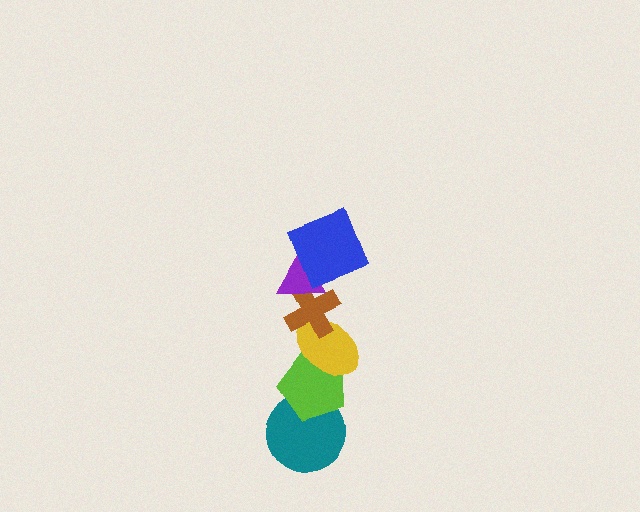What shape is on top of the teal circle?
The lime pentagon is on top of the teal circle.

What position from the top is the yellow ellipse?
The yellow ellipse is 4th from the top.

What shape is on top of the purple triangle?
The blue square is on top of the purple triangle.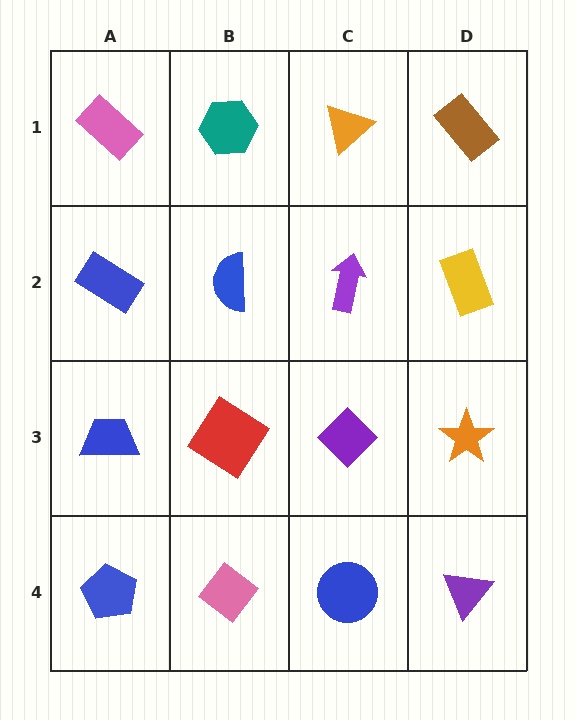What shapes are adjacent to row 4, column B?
A red diamond (row 3, column B), a blue pentagon (row 4, column A), a blue circle (row 4, column C).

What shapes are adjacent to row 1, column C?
A purple arrow (row 2, column C), a teal hexagon (row 1, column B), a brown rectangle (row 1, column D).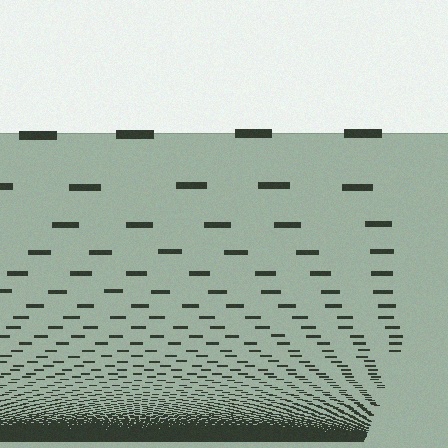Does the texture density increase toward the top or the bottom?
Density increases toward the bottom.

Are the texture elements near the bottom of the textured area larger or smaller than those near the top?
Smaller. The gradient is inverted — elements near the bottom are smaller and denser.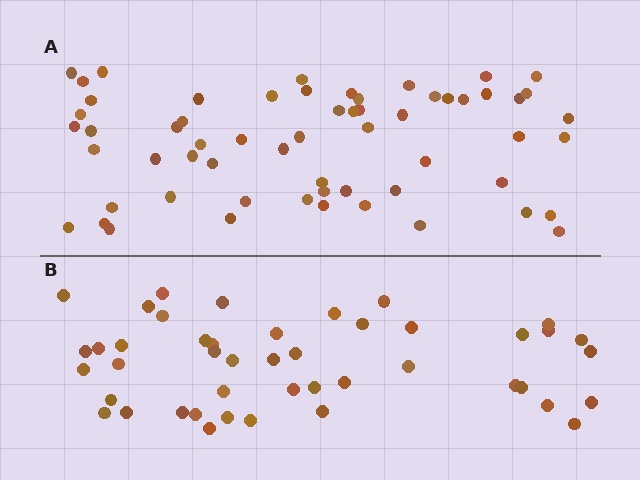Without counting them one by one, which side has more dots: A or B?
Region A (the top region) has more dots.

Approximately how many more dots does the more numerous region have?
Region A has approximately 15 more dots than region B.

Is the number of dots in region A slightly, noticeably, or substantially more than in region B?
Region A has noticeably more, but not dramatically so. The ratio is roughly 1.3 to 1.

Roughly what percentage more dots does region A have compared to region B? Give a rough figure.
About 35% more.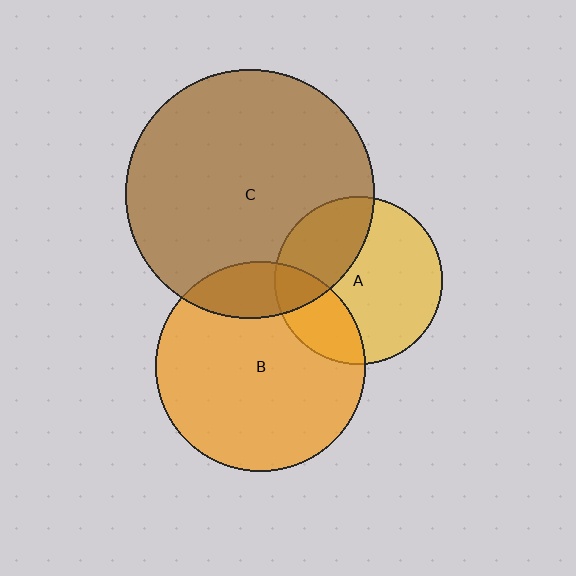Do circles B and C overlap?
Yes.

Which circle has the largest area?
Circle C (brown).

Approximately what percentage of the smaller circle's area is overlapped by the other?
Approximately 15%.